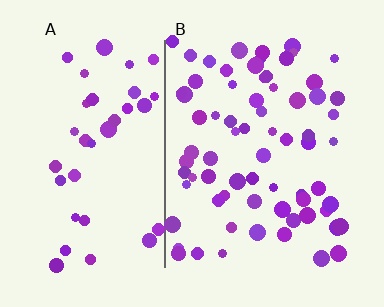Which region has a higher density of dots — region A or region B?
B (the right).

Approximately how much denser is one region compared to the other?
Approximately 1.9× — region B over region A.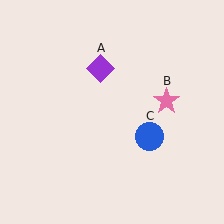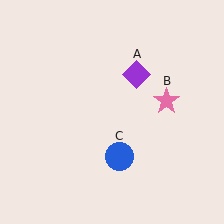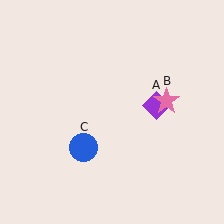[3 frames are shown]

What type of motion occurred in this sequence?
The purple diamond (object A), blue circle (object C) rotated clockwise around the center of the scene.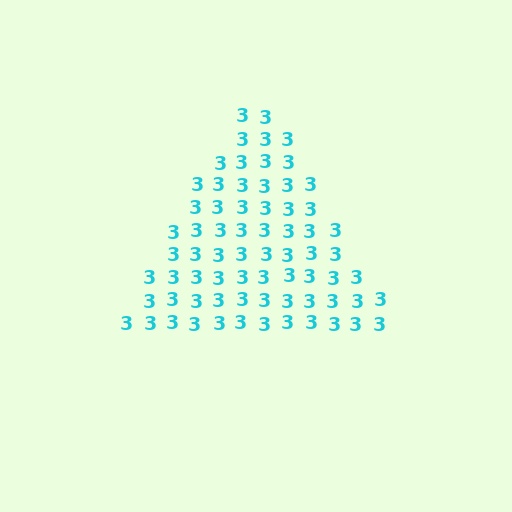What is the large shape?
The large shape is a triangle.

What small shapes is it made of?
It is made of small digit 3's.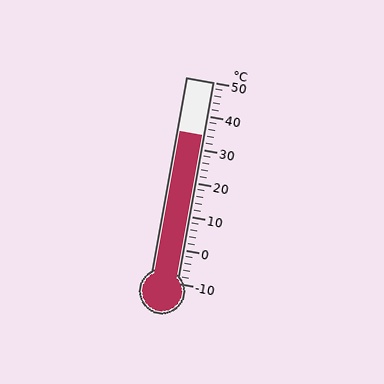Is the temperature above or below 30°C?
The temperature is above 30°C.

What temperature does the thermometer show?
The thermometer shows approximately 34°C.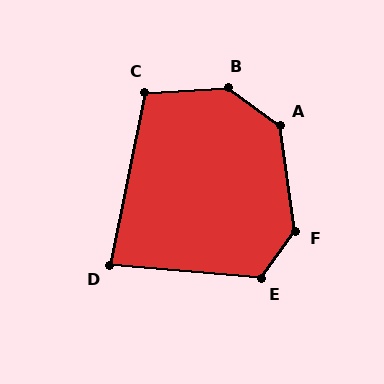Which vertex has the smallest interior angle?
D, at approximately 83 degrees.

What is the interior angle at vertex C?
Approximately 104 degrees (obtuse).